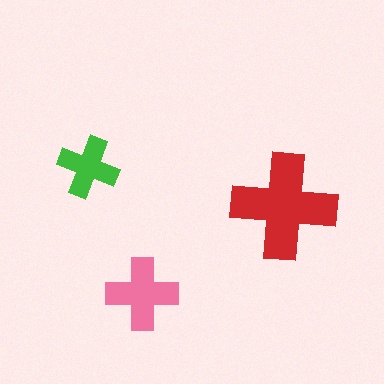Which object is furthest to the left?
The green cross is leftmost.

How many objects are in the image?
There are 3 objects in the image.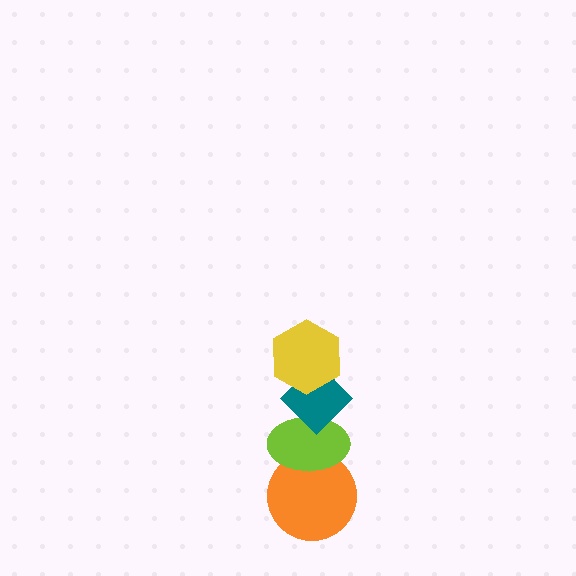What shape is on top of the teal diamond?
The yellow hexagon is on top of the teal diamond.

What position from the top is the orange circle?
The orange circle is 4th from the top.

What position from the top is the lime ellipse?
The lime ellipse is 3rd from the top.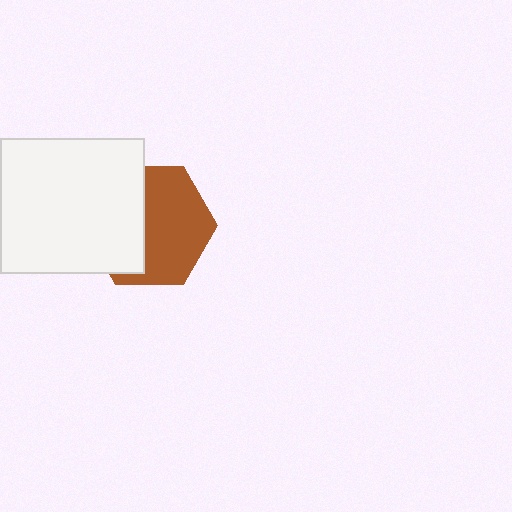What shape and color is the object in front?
The object in front is a white rectangle.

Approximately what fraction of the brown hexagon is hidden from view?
Roughly 43% of the brown hexagon is hidden behind the white rectangle.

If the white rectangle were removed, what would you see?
You would see the complete brown hexagon.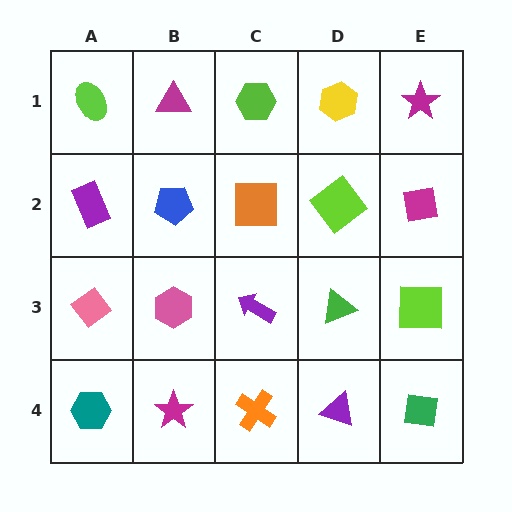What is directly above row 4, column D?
A green triangle.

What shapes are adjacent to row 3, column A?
A purple rectangle (row 2, column A), a teal hexagon (row 4, column A), a pink hexagon (row 3, column B).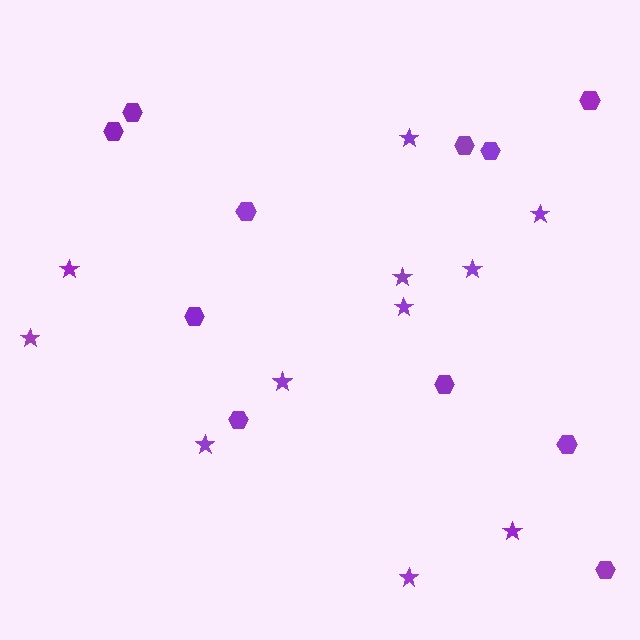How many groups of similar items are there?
There are 2 groups: one group of stars (11) and one group of hexagons (11).